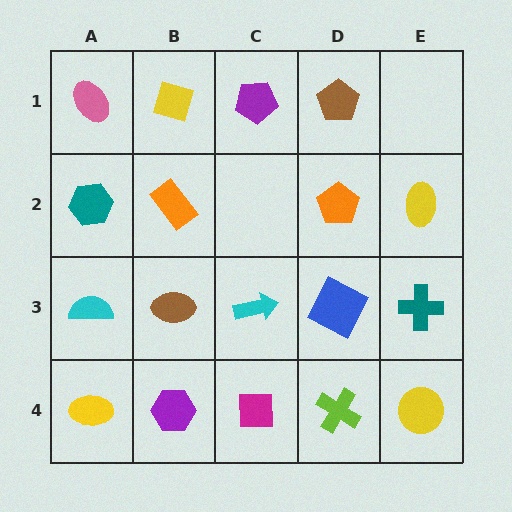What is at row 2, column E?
A yellow ellipse.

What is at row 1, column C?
A purple pentagon.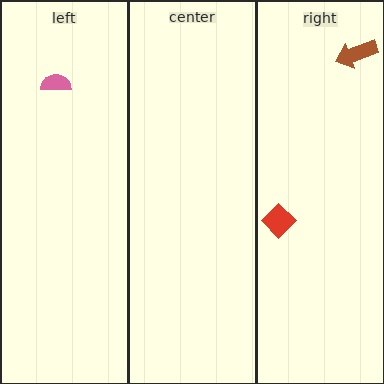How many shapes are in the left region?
1.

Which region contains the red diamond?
The right region.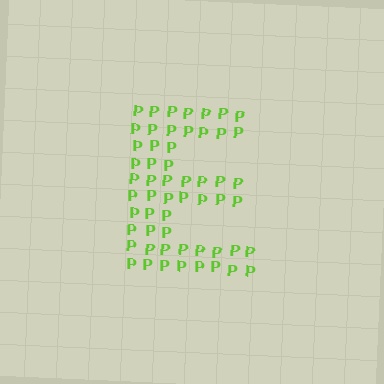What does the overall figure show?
The overall figure shows the letter E.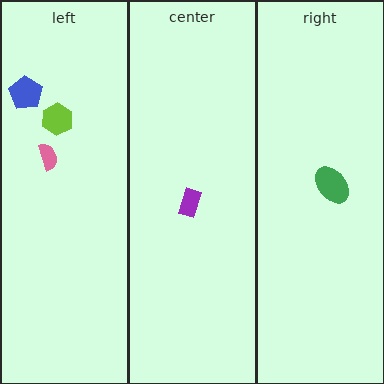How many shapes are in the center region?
1.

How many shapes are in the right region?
1.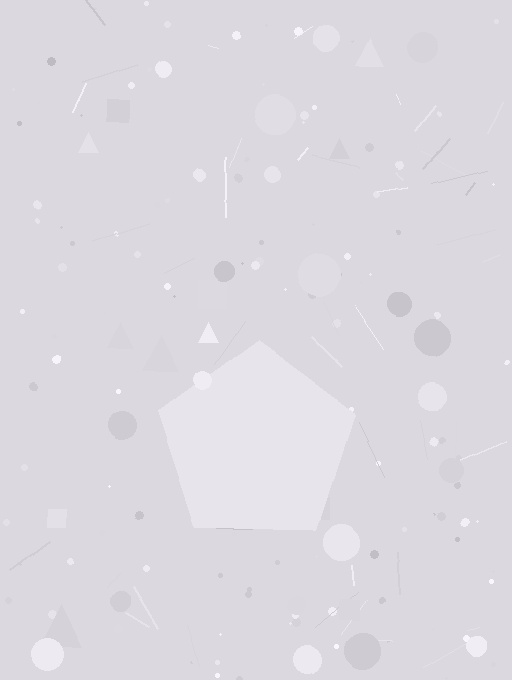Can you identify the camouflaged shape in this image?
The camouflaged shape is a pentagon.